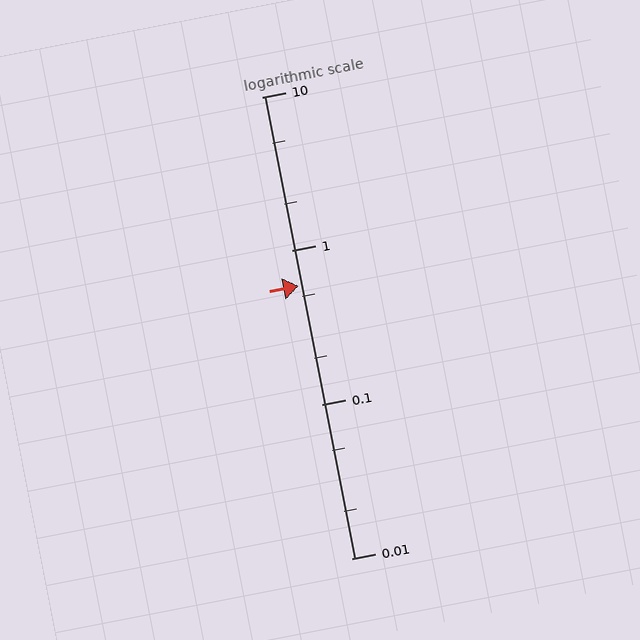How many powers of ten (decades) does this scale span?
The scale spans 3 decades, from 0.01 to 10.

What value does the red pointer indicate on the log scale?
The pointer indicates approximately 0.59.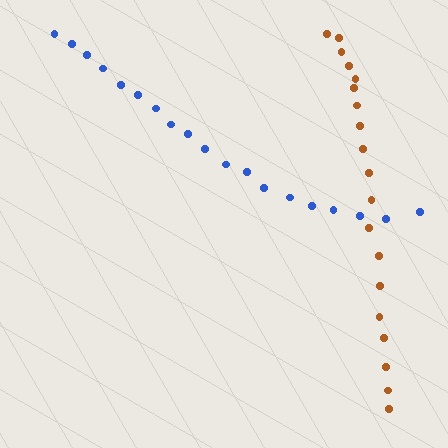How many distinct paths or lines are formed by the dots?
There are 2 distinct paths.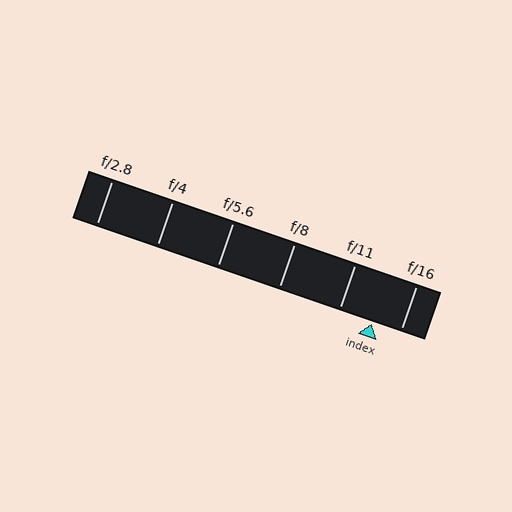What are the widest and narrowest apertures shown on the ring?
The widest aperture shown is f/2.8 and the narrowest is f/16.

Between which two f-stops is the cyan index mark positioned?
The index mark is between f/11 and f/16.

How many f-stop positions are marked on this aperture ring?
There are 6 f-stop positions marked.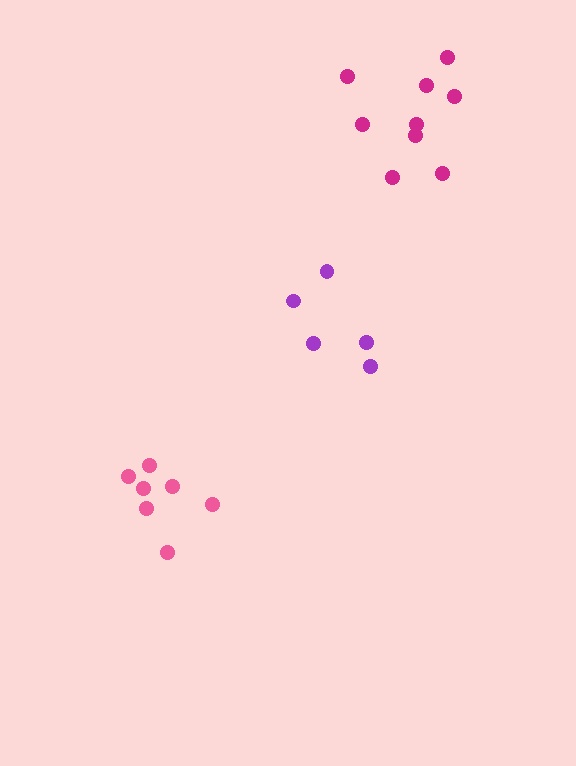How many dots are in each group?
Group 1: 5 dots, Group 2: 7 dots, Group 3: 9 dots (21 total).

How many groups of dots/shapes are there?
There are 3 groups.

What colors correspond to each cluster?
The clusters are colored: purple, pink, magenta.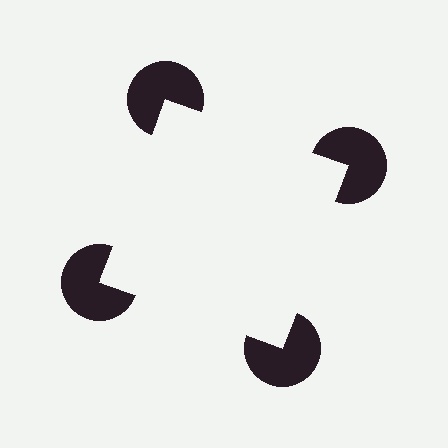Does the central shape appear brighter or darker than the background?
It typically appears slightly brighter than the background, even though no actual brightness change is drawn.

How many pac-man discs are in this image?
There are 4 — one at each vertex of the illusory square.